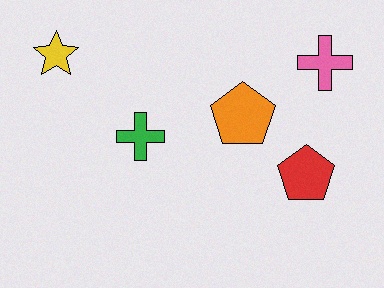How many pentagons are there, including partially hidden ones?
There are 2 pentagons.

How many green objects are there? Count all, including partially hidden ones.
There is 1 green object.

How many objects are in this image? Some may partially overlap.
There are 5 objects.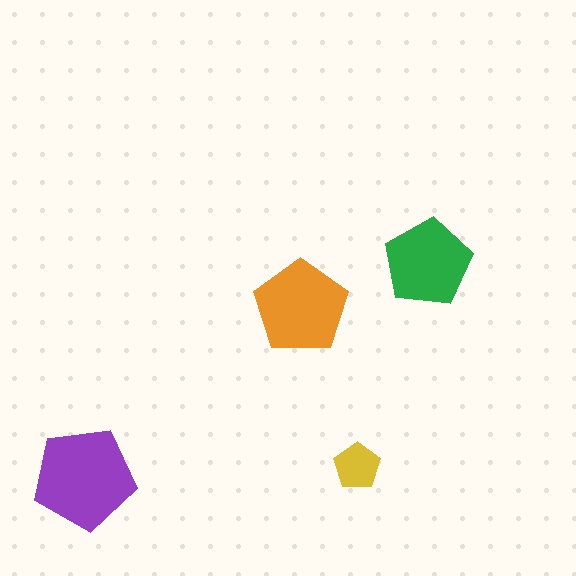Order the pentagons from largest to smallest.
the purple one, the orange one, the green one, the yellow one.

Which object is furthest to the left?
The purple pentagon is leftmost.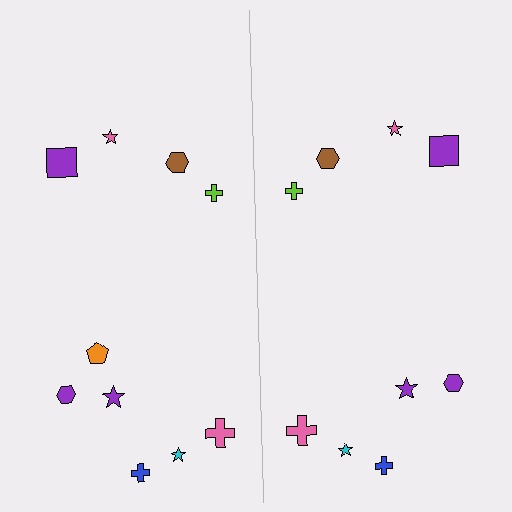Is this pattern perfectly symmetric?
No, the pattern is not perfectly symmetric. A orange pentagon is missing from the right side.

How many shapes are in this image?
There are 19 shapes in this image.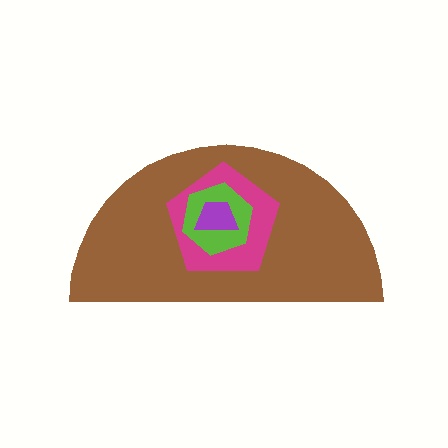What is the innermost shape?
The purple trapezoid.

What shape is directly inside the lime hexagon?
The purple trapezoid.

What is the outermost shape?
The brown semicircle.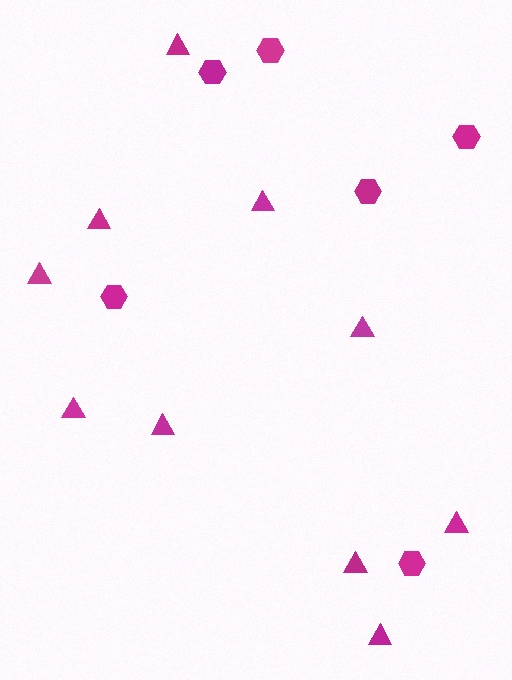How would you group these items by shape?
There are 2 groups: one group of hexagons (6) and one group of triangles (10).